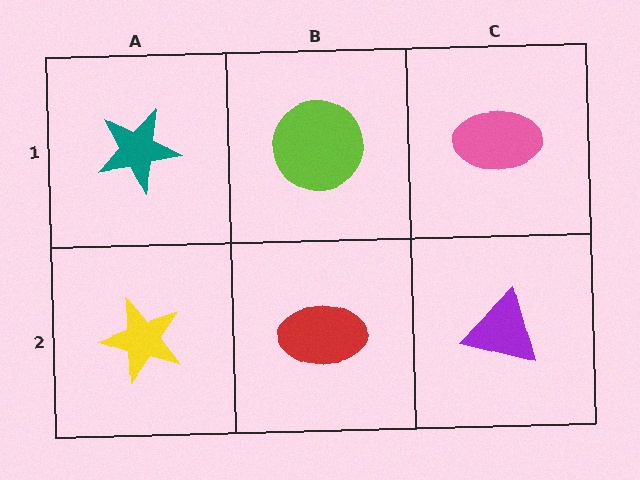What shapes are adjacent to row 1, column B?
A red ellipse (row 2, column B), a teal star (row 1, column A), a pink ellipse (row 1, column C).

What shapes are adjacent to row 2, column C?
A pink ellipse (row 1, column C), a red ellipse (row 2, column B).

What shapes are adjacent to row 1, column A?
A yellow star (row 2, column A), a lime circle (row 1, column B).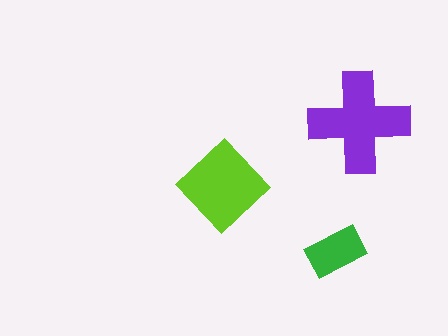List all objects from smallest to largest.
The green rectangle, the lime diamond, the purple cross.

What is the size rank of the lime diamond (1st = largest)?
2nd.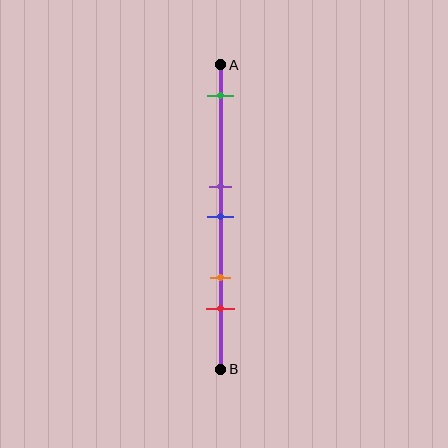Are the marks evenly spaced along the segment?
No, the marks are not evenly spaced.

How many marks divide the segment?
There are 5 marks dividing the segment.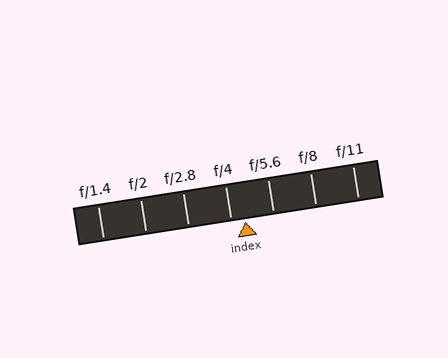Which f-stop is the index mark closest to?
The index mark is closest to f/4.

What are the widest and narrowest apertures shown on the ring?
The widest aperture shown is f/1.4 and the narrowest is f/11.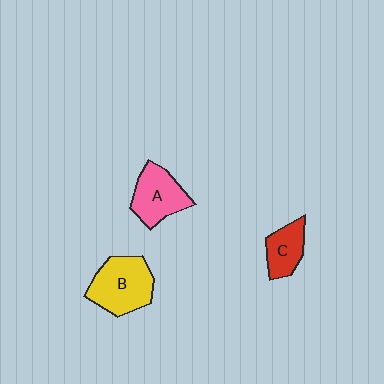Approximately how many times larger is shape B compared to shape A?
Approximately 1.2 times.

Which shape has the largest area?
Shape B (yellow).